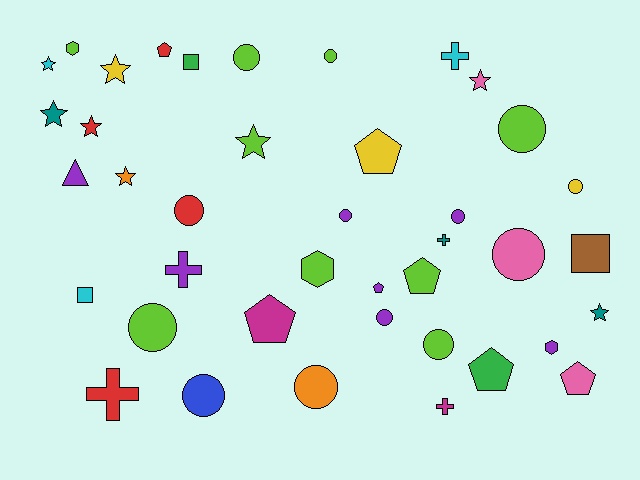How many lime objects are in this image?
There are 9 lime objects.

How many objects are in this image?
There are 40 objects.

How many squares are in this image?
There are 3 squares.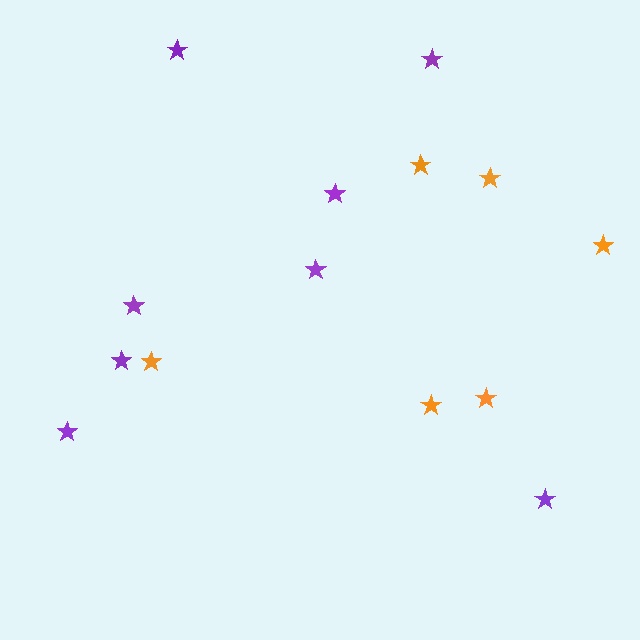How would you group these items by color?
There are 2 groups: one group of orange stars (6) and one group of purple stars (8).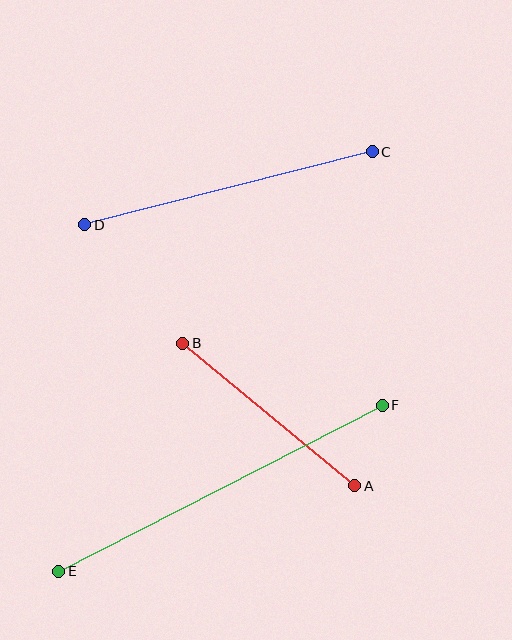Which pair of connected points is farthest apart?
Points E and F are farthest apart.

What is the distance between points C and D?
The distance is approximately 296 pixels.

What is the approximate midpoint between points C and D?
The midpoint is at approximately (228, 188) pixels.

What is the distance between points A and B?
The distance is approximately 223 pixels.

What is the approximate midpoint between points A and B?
The midpoint is at approximately (269, 414) pixels.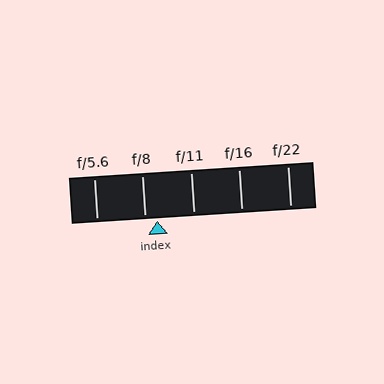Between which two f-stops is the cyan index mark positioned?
The index mark is between f/8 and f/11.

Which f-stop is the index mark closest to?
The index mark is closest to f/8.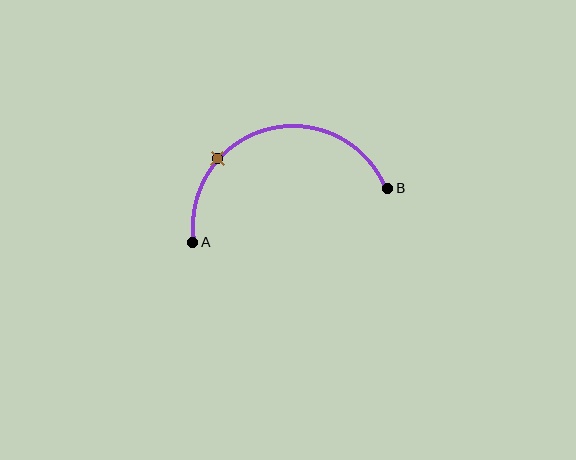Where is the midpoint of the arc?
The arc midpoint is the point on the curve farthest from the straight line joining A and B. It sits above that line.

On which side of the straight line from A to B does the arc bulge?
The arc bulges above the straight line connecting A and B.